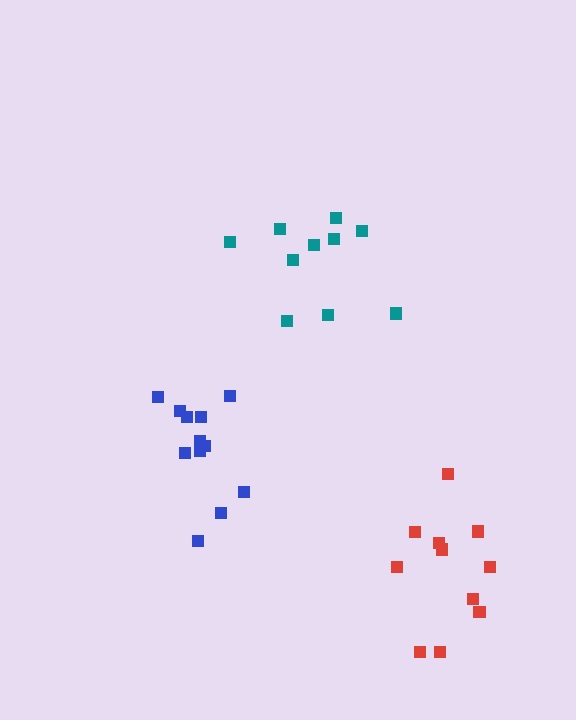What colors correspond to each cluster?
The clusters are colored: blue, teal, red.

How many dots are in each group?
Group 1: 13 dots, Group 2: 10 dots, Group 3: 11 dots (34 total).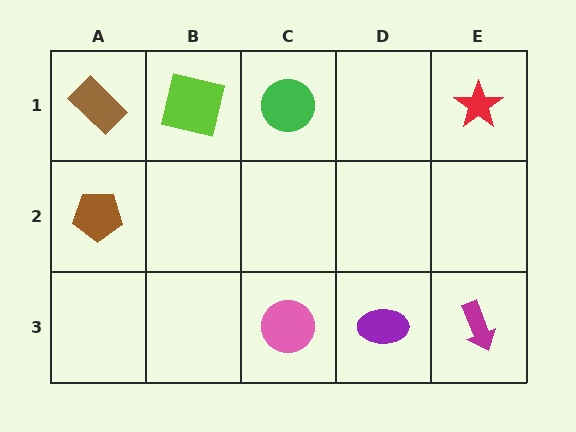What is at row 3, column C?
A pink circle.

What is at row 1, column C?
A green circle.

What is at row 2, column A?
A brown pentagon.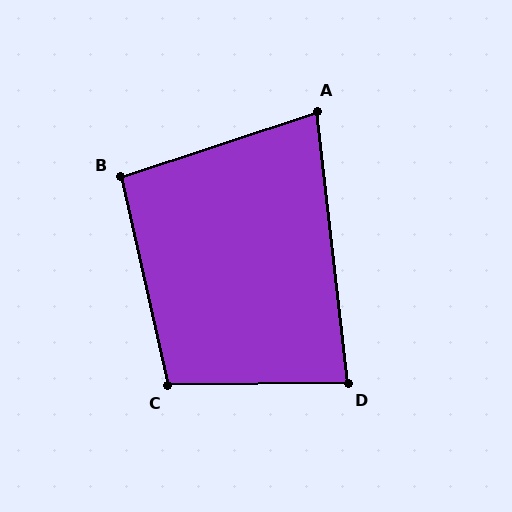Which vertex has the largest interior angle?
C, at approximately 102 degrees.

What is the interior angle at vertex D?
Approximately 84 degrees (acute).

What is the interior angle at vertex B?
Approximately 96 degrees (obtuse).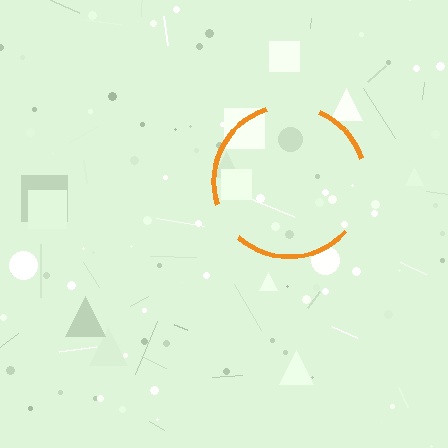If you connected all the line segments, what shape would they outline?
They would outline a circle.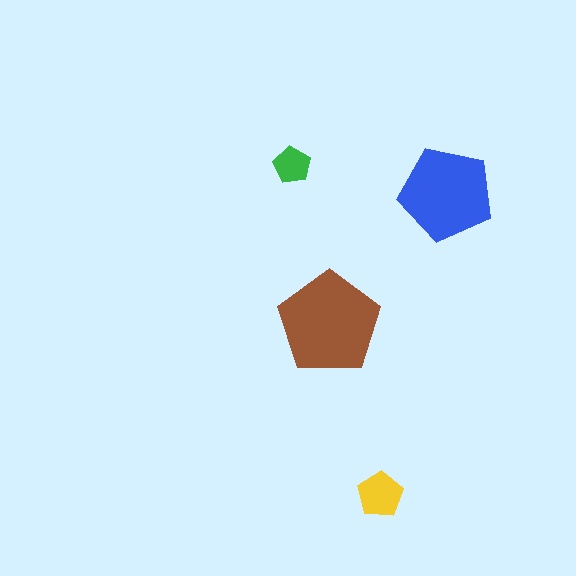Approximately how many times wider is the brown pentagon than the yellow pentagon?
About 2 times wider.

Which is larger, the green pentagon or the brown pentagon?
The brown one.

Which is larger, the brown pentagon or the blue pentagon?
The brown one.